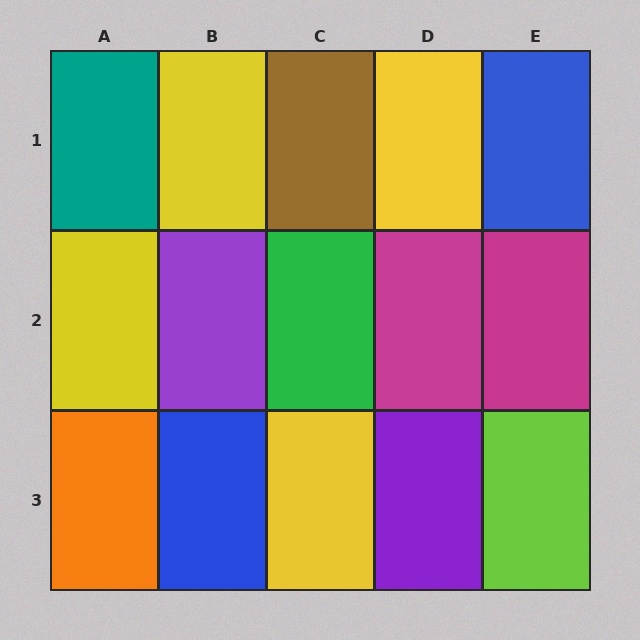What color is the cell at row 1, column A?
Teal.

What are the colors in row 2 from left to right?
Yellow, purple, green, magenta, magenta.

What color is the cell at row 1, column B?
Yellow.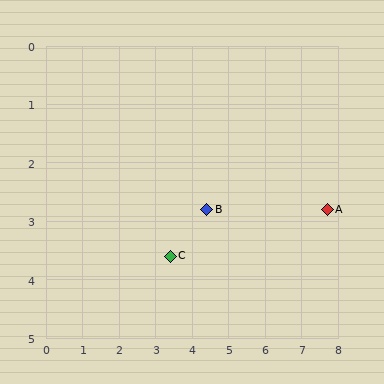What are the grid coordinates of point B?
Point B is at approximately (4.4, 2.8).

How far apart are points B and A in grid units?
Points B and A are about 3.3 grid units apart.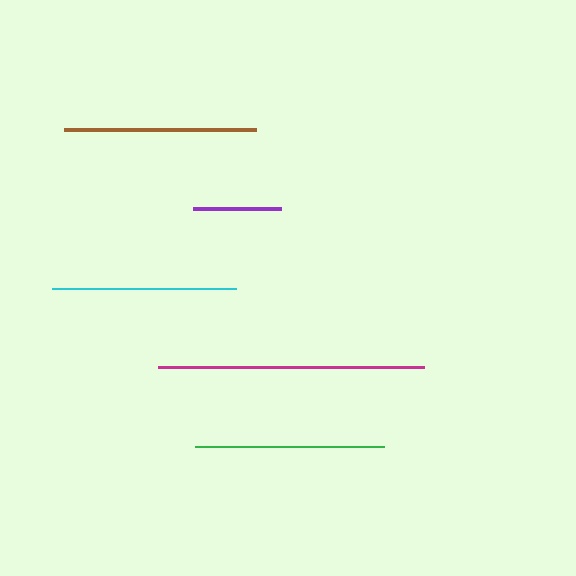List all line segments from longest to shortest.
From longest to shortest: magenta, brown, green, cyan, purple.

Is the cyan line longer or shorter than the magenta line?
The magenta line is longer than the cyan line.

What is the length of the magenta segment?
The magenta segment is approximately 267 pixels long.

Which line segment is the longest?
The magenta line is the longest at approximately 267 pixels.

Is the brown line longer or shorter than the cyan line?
The brown line is longer than the cyan line.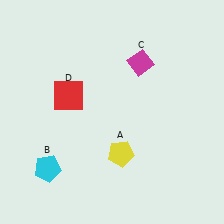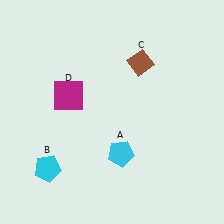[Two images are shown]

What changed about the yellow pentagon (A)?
In Image 1, A is yellow. In Image 2, it changed to cyan.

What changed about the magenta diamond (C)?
In Image 1, C is magenta. In Image 2, it changed to brown.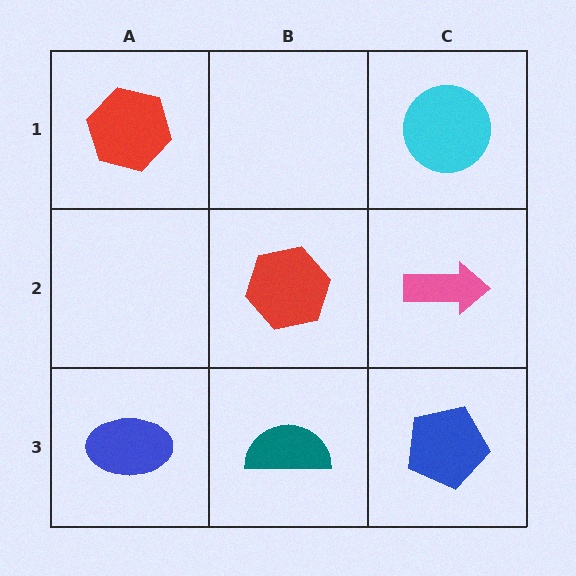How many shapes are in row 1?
2 shapes.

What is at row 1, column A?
A red hexagon.